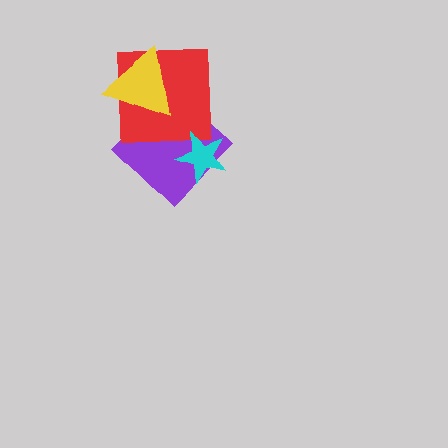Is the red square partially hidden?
Yes, it is partially covered by another shape.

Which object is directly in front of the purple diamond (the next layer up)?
The red square is directly in front of the purple diamond.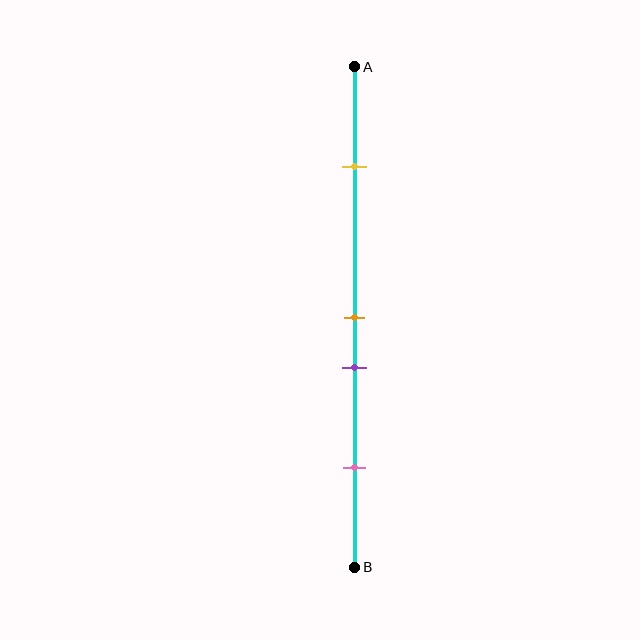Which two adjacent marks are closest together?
The orange and purple marks are the closest adjacent pair.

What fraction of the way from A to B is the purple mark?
The purple mark is approximately 60% (0.6) of the way from A to B.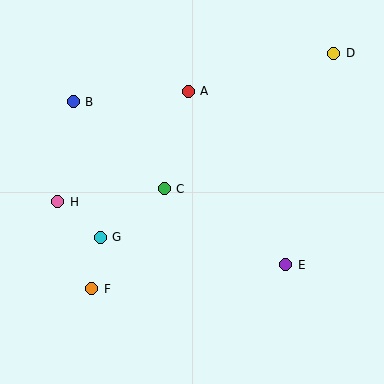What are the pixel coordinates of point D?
Point D is at (334, 53).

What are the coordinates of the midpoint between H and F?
The midpoint between H and F is at (75, 245).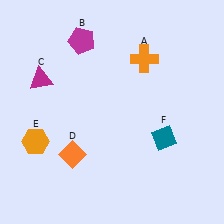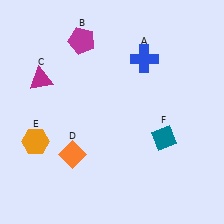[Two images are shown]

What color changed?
The cross (A) changed from orange in Image 1 to blue in Image 2.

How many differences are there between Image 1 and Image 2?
There is 1 difference between the two images.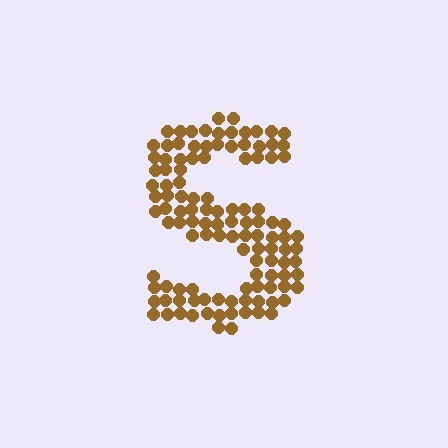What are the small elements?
The small elements are circles.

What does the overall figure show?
The overall figure shows the letter S.